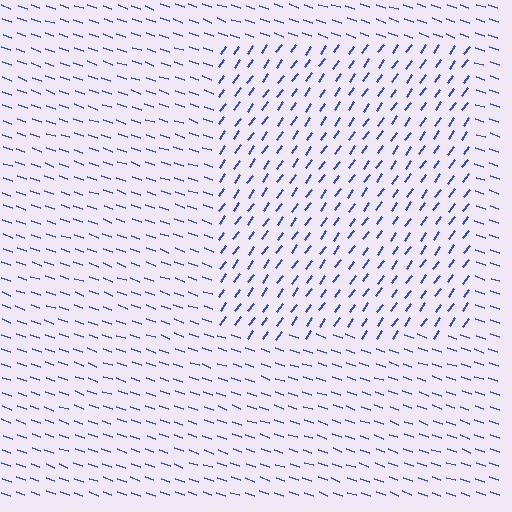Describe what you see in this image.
The image is filled with small blue line segments. A rectangle region in the image has lines oriented differently from the surrounding lines, creating a visible texture boundary.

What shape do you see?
I see a rectangle.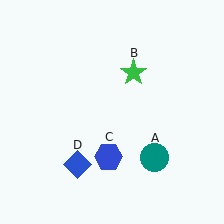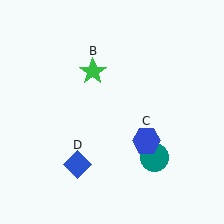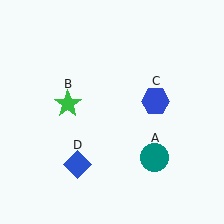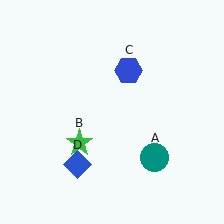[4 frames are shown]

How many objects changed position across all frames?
2 objects changed position: green star (object B), blue hexagon (object C).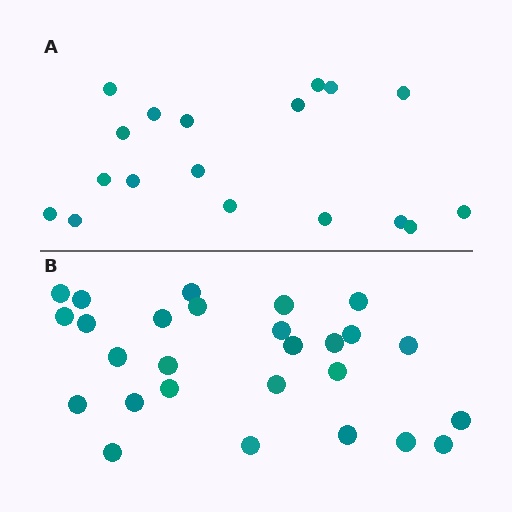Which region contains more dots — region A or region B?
Region B (the bottom region) has more dots.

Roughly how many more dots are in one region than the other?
Region B has roughly 8 or so more dots than region A.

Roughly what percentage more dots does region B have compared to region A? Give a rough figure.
About 50% more.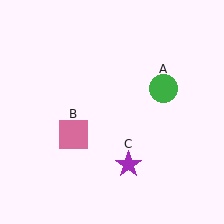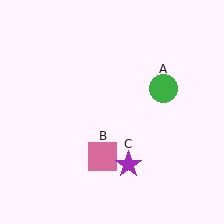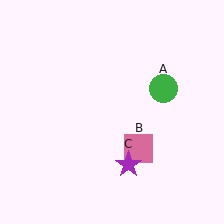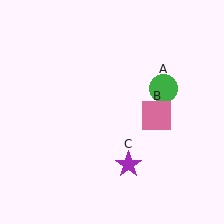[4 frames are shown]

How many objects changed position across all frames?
1 object changed position: pink square (object B).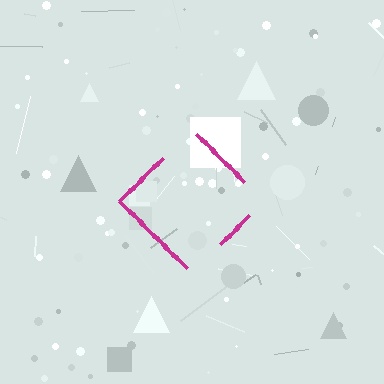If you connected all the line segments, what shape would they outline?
They would outline a diamond.